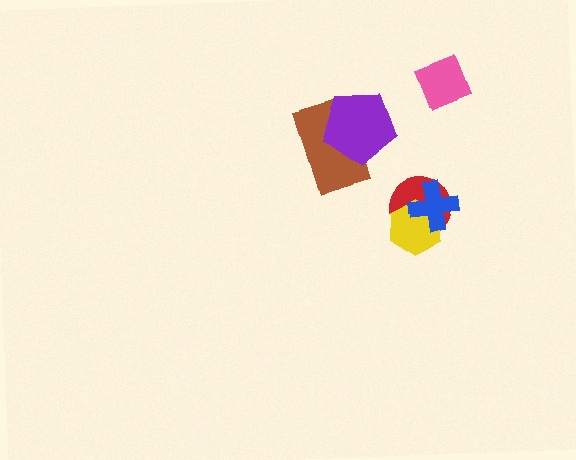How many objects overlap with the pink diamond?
0 objects overlap with the pink diamond.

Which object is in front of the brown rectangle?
The purple pentagon is in front of the brown rectangle.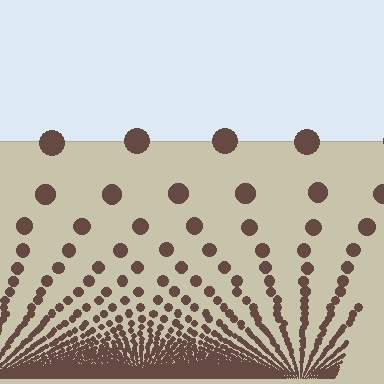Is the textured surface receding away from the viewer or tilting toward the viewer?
The surface appears to tilt toward the viewer. Texture elements get larger and sparser toward the top.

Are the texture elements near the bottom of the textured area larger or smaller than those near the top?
Smaller. The gradient is inverted — elements near the bottom are smaller and denser.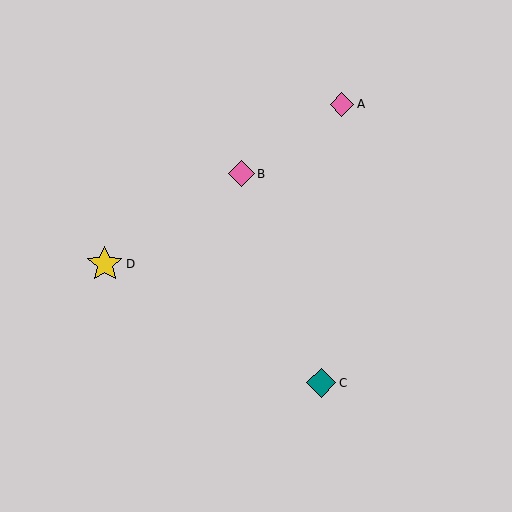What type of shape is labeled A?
Shape A is a pink diamond.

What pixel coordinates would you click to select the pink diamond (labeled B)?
Click at (241, 174) to select the pink diamond B.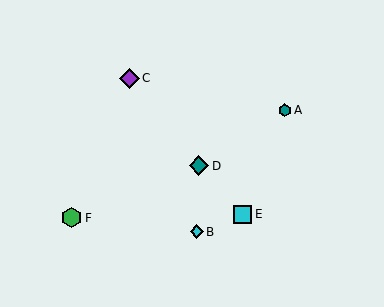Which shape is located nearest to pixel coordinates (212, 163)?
The teal diamond (labeled D) at (199, 166) is nearest to that location.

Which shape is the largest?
The green hexagon (labeled F) is the largest.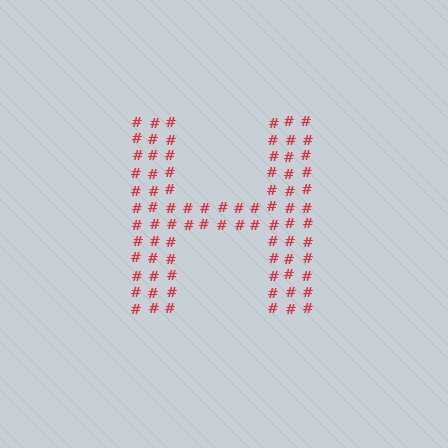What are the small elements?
The small elements are hash symbols.